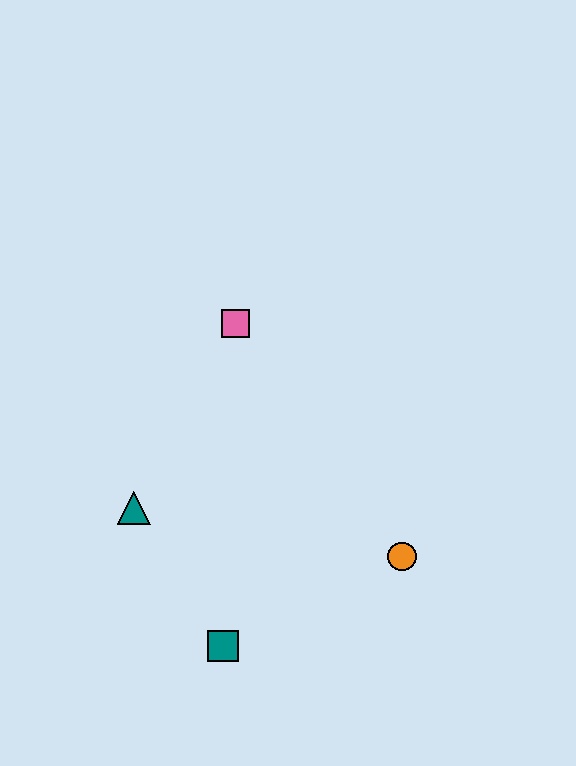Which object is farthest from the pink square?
The teal square is farthest from the pink square.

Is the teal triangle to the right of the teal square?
No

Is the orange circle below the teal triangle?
Yes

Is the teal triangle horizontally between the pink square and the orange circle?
No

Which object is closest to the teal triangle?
The teal square is closest to the teal triangle.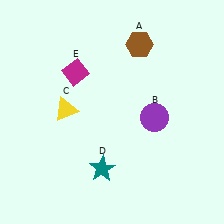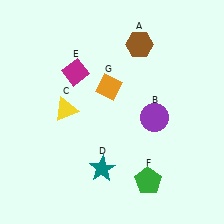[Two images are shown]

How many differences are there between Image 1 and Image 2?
There are 2 differences between the two images.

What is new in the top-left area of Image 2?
An orange diamond (G) was added in the top-left area of Image 2.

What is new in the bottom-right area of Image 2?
A green pentagon (F) was added in the bottom-right area of Image 2.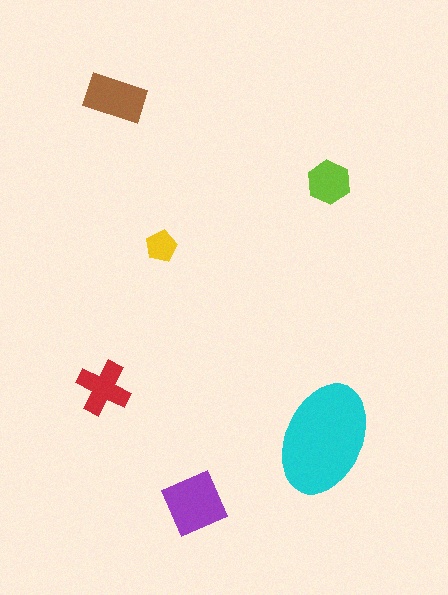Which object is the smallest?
The yellow pentagon.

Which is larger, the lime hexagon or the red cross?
The red cross.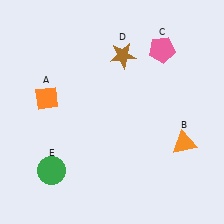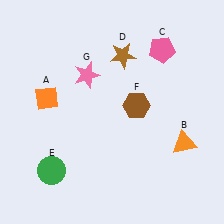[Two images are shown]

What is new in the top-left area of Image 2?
A pink star (G) was added in the top-left area of Image 2.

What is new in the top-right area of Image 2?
A brown hexagon (F) was added in the top-right area of Image 2.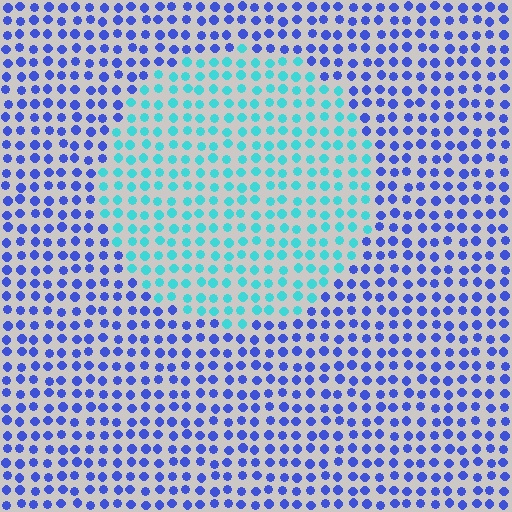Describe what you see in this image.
The image is filled with small blue elements in a uniform arrangement. A circle-shaped region is visible where the elements are tinted to a slightly different hue, forming a subtle color boundary.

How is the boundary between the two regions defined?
The boundary is defined purely by a slight shift in hue (about 53 degrees). Spacing, size, and orientation are identical on both sides.